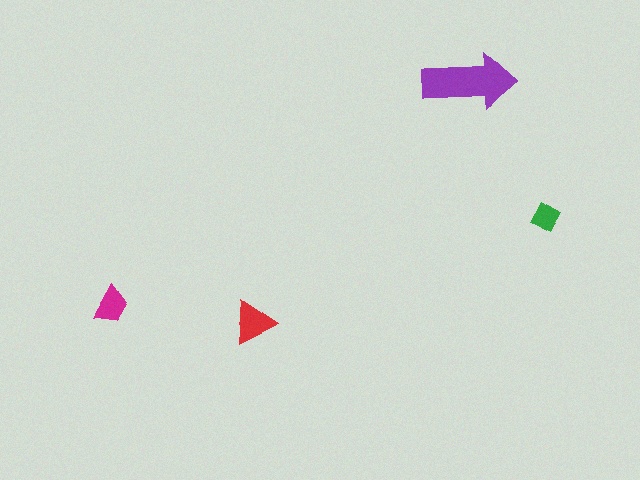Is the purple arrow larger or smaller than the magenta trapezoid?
Larger.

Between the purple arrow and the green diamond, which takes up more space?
The purple arrow.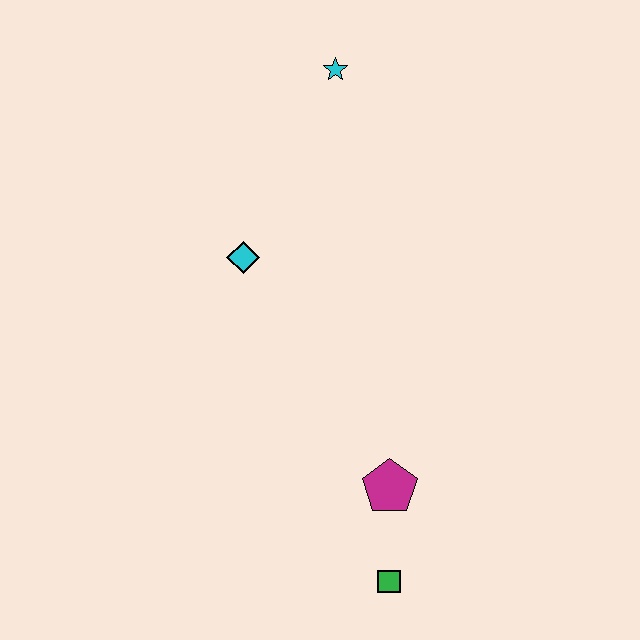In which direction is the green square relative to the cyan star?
The green square is below the cyan star.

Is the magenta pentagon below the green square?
No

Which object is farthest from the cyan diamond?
The green square is farthest from the cyan diamond.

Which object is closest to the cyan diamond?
The cyan star is closest to the cyan diamond.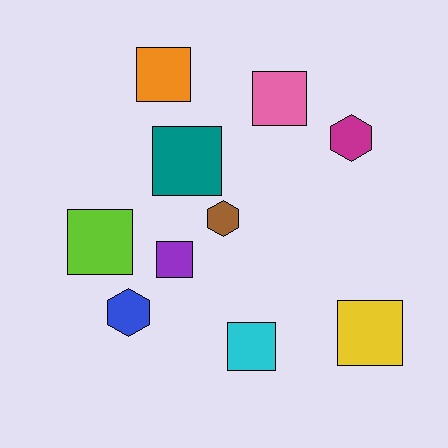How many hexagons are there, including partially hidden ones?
There are 3 hexagons.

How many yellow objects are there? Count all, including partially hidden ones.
There is 1 yellow object.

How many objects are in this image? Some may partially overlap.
There are 10 objects.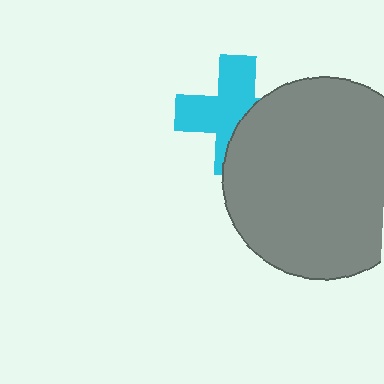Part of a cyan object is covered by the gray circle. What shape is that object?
It is a cross.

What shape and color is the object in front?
The object in front is a gray circle.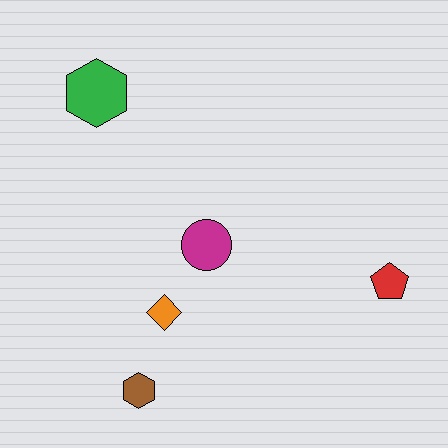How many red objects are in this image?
There is 1 red object.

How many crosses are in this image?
There are no crosses.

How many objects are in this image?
There are 5 objects.